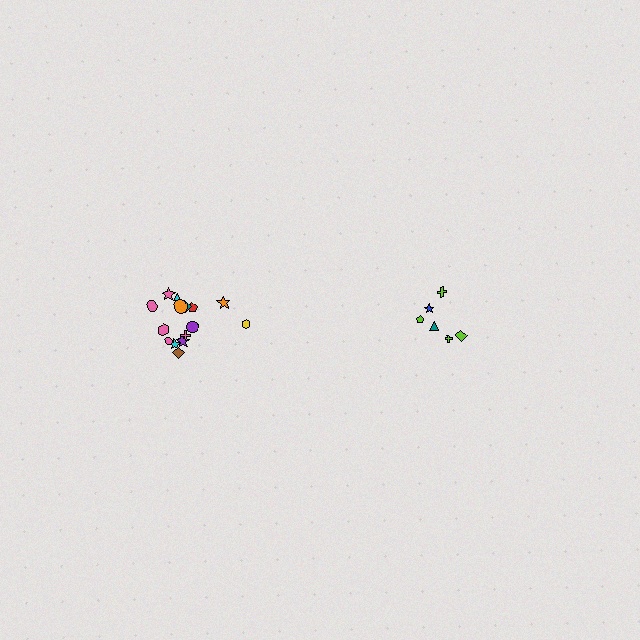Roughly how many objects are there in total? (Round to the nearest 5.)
Roughly 20 objects in total.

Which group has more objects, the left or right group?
The left group.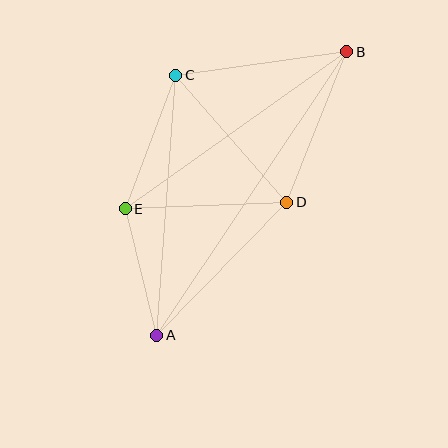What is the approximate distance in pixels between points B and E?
The distance between B and E is approximately 272 pixels.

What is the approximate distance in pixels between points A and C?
The distance between A and C is approximately 260 pixels.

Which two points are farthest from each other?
Points A and B are farthest from each other.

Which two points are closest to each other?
Points A and E are closest to each other.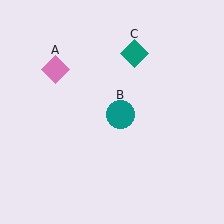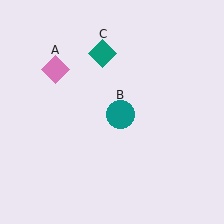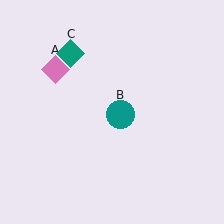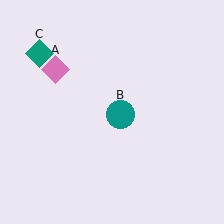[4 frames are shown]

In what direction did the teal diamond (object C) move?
The teal diamond (object C) moved left.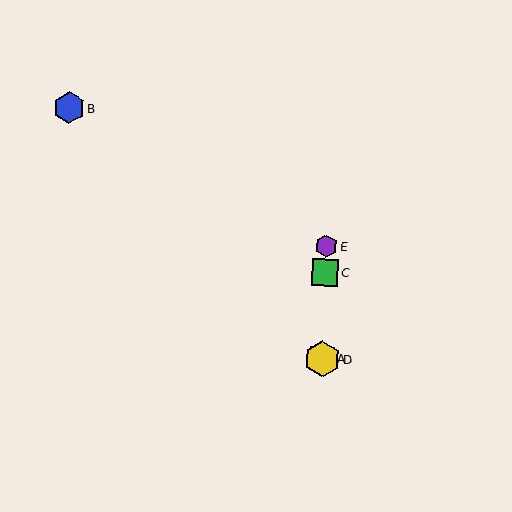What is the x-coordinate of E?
Object E is at x≈326.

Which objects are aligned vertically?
Objects A, C, D, E are aligned vertically.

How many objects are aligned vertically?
4 objects (A, C, D, E) are aligned vertically.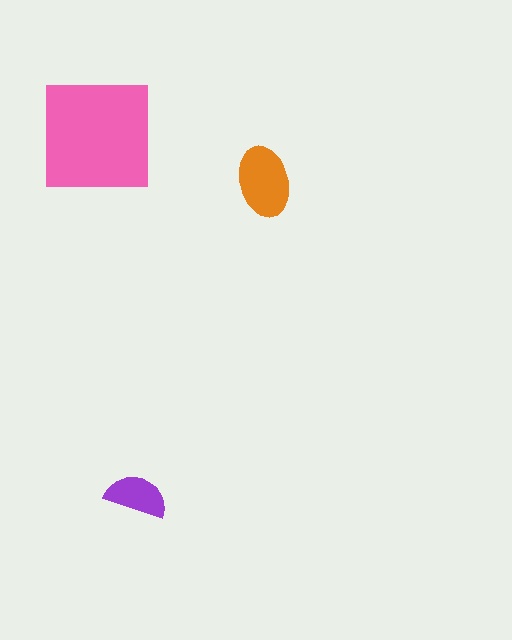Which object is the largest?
The pink square.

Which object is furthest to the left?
The pink square is leftmost.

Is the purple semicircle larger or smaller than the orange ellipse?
Smaller.